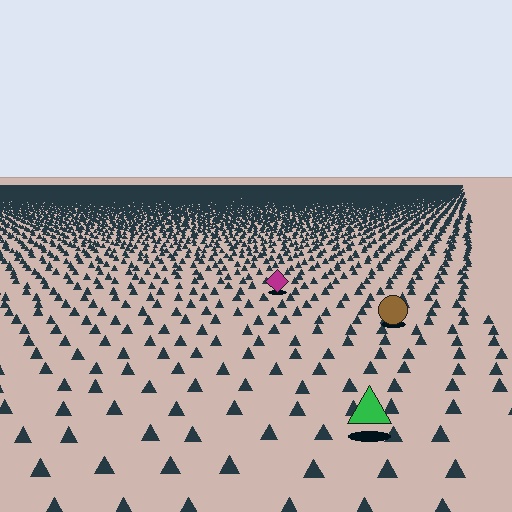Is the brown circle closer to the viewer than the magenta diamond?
Yes. The brown circle is closer — you can tell from the texture gradient: the ground texture is coarser near it.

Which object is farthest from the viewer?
The magenta diamond is farthest from the viewer. It appears smaller and the ground texture around it is denser.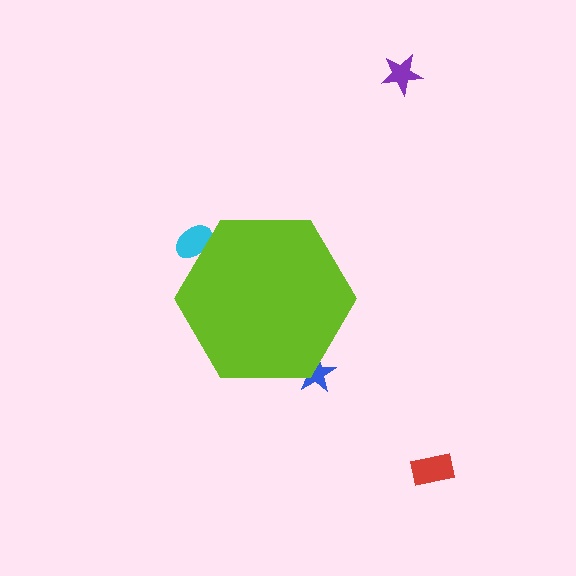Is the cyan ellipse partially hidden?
Yes, the cyan ellipse is partially hidden behind the lime hexagon.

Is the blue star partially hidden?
Yes, the blue star is partially hidden behind the lime hexagon.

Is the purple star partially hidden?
No, the purple star is fully visible.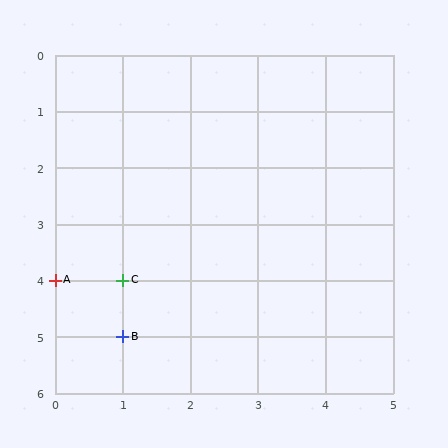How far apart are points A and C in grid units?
Points A and C are 1 column apart.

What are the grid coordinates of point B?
Point B is at grid coordinates (1, 5).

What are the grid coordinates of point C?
Point C is at grid coordinates (1, 4).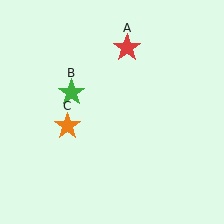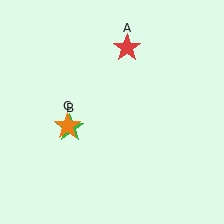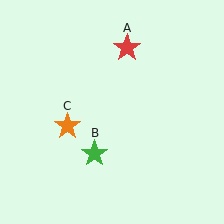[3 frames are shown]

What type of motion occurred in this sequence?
The green star (object B) rotated counterclockwise around the center of the scene.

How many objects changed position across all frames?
1 object changed position: green star (object B).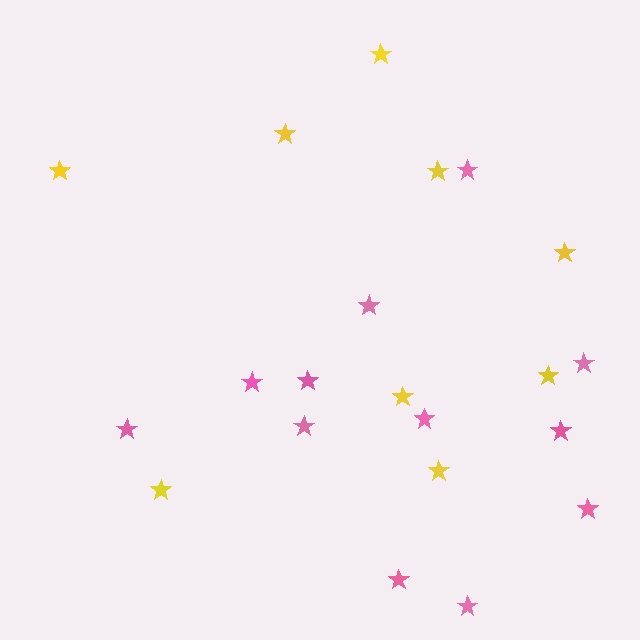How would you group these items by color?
There are 2 groups: one group of yellow stars (9) and one group of pink stars (12).